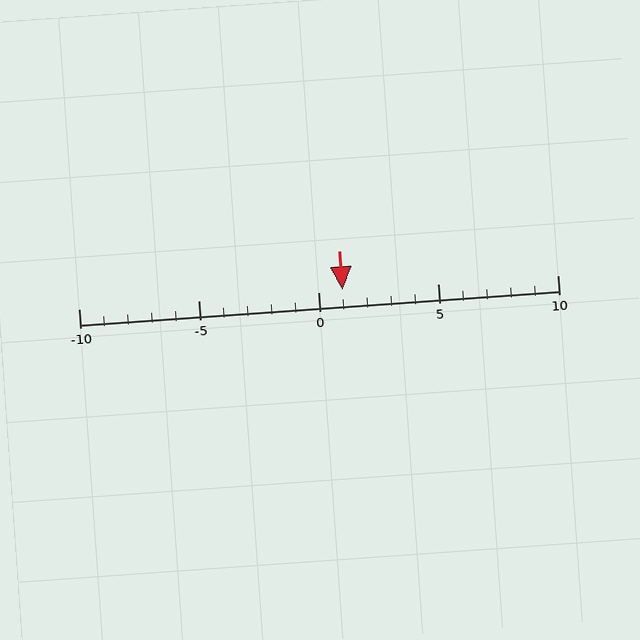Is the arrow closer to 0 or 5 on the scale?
The arrow is closer to 0.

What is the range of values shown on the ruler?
The ruler shows values from -10 to 10.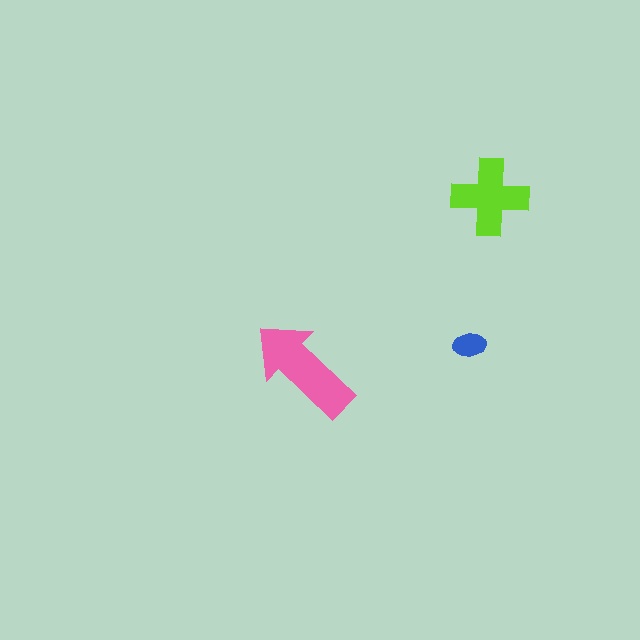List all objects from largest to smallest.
The pink arrow, the lime cross, the blue ellipse.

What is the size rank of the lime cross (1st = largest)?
2nd.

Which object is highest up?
The lime cross is topmost.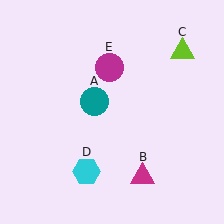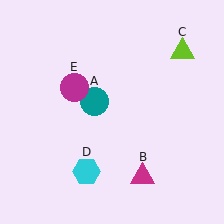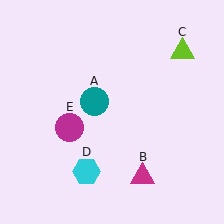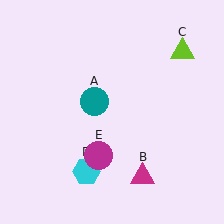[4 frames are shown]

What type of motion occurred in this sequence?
The magenta circle (object E) rotated counterclockwise around the center of the scene.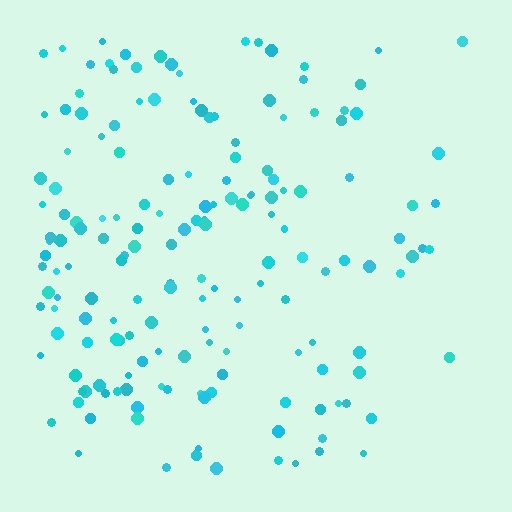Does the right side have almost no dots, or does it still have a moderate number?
Still a moderate number, just noticeably fewer than the left.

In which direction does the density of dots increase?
From right to left, with the left side densest.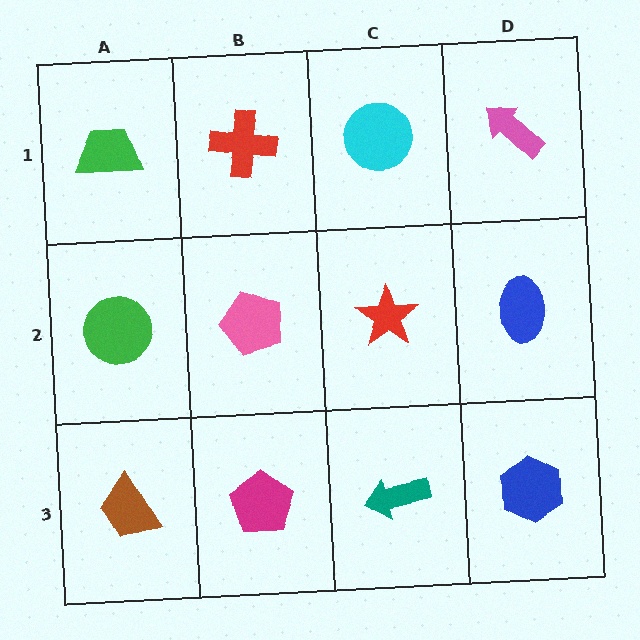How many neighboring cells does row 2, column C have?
4.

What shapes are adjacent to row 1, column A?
A green circle (row 2, column A), a red cross (row 1, column B).